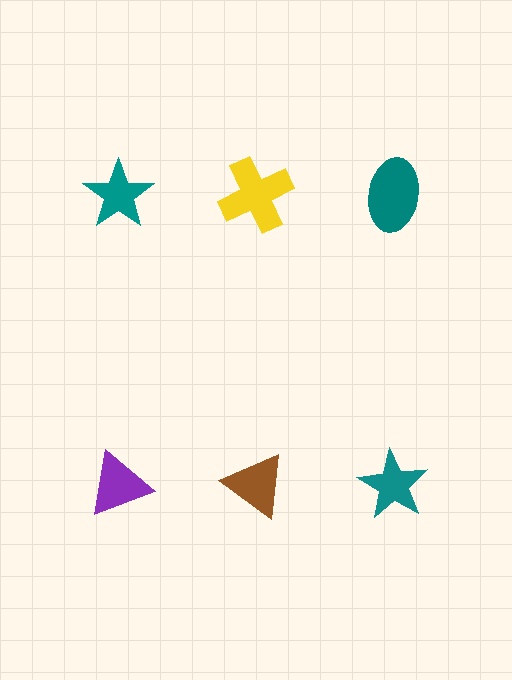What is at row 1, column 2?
A yellow cross.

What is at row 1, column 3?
A teal ellipse.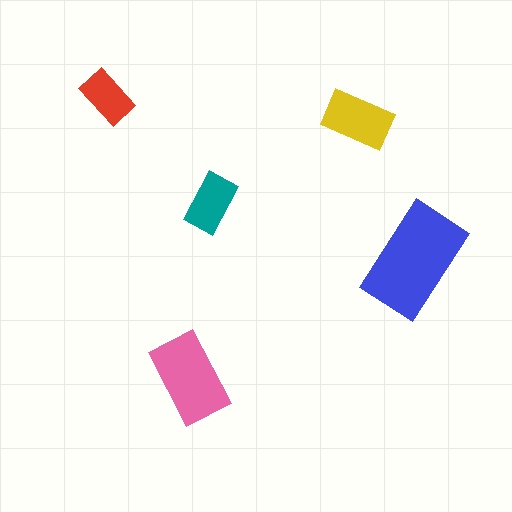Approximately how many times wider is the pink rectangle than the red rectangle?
About 1.5 times wider.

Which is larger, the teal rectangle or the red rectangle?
The teal one.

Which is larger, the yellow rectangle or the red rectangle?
The yellow one.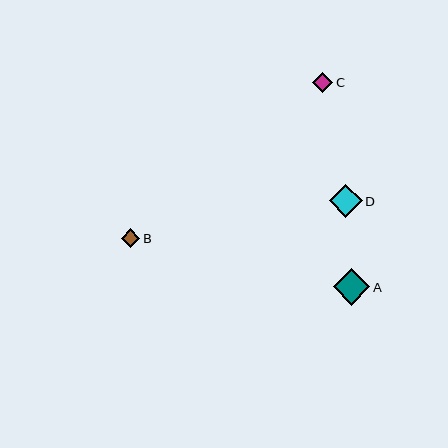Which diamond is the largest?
Diamond A is the largest with a size of approximately 37 pixels.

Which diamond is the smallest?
Diamond B is the smallest with a size of approximately 18 pixels.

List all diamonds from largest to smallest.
From largest to smallest: A, D, C, B.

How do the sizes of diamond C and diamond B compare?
Diamond C and diamond B are approximately the same size.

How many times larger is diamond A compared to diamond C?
Diamond A is approximately 1.9 times the size of diamond C.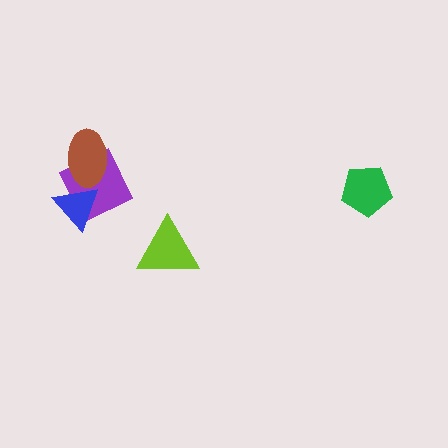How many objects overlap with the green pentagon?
0 objects overlap with the green pentagon.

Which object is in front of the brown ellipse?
The blue triangle is in front of the brown ellipse.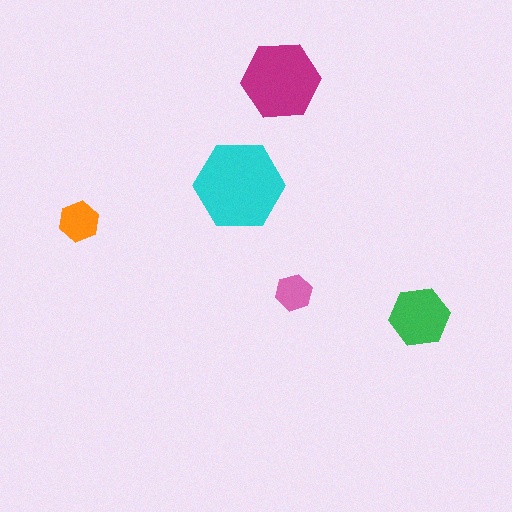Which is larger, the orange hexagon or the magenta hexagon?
The magenta one.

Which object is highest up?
The magenta hexagon is topmost.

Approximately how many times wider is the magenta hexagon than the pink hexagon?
About 2 times wider.